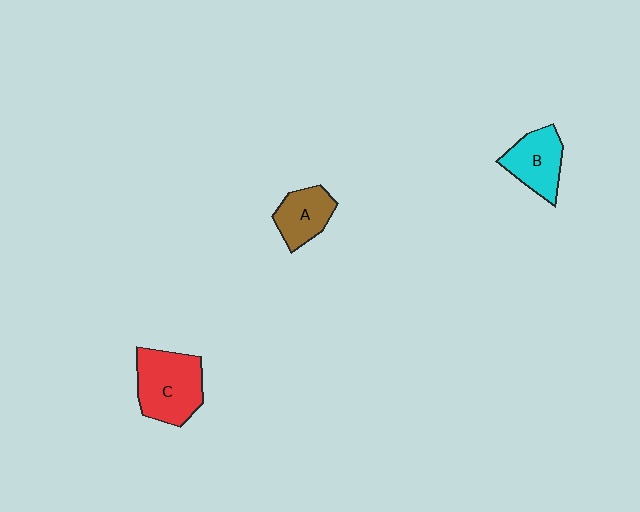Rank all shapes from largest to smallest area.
From largest to smallest: C (red), B (cyan), A (brown).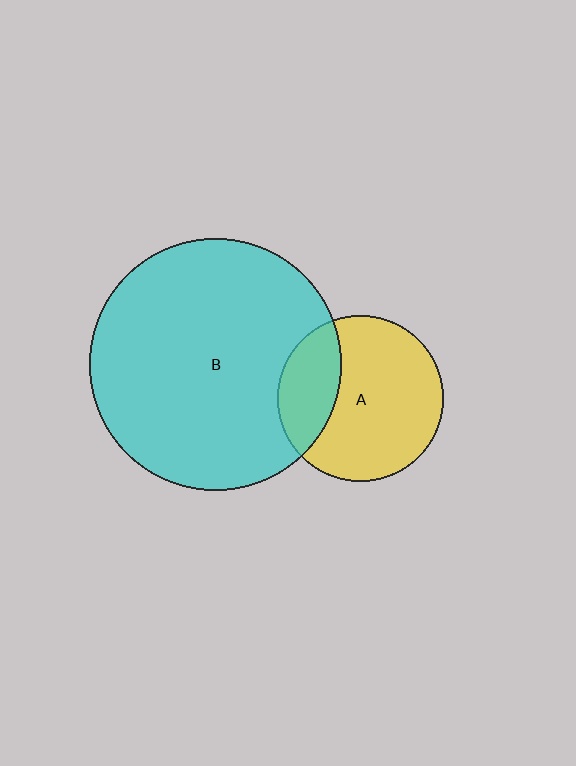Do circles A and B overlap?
Yes.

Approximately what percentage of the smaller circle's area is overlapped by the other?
Approximately 25%.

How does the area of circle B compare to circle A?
Approximately 2.3 times.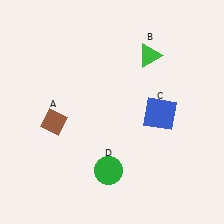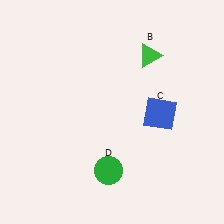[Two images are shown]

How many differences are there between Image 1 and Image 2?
There is 1 difference between the two images.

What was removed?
The brown diamond (A) was removed in Image 2.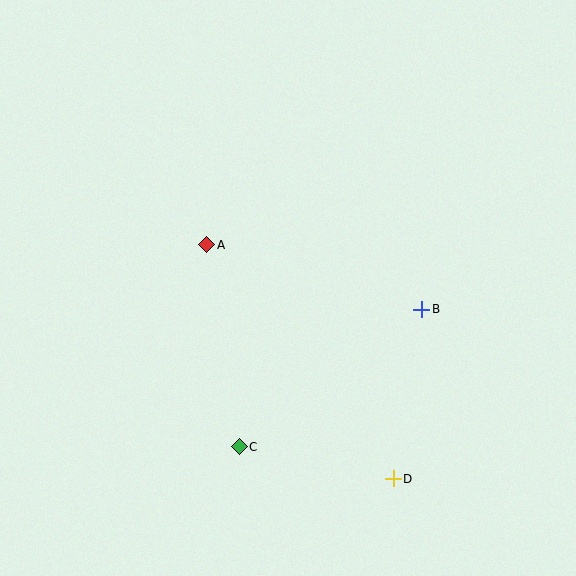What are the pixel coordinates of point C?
Point C is at (239, 447).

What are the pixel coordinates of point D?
Point D is at (393, 479).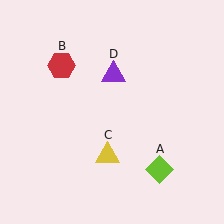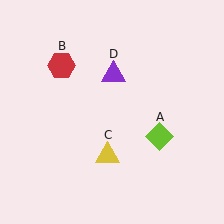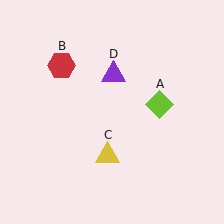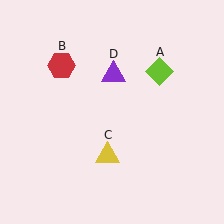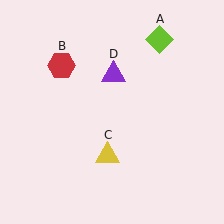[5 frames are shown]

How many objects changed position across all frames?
1 object changed position: lime diamond (object A).